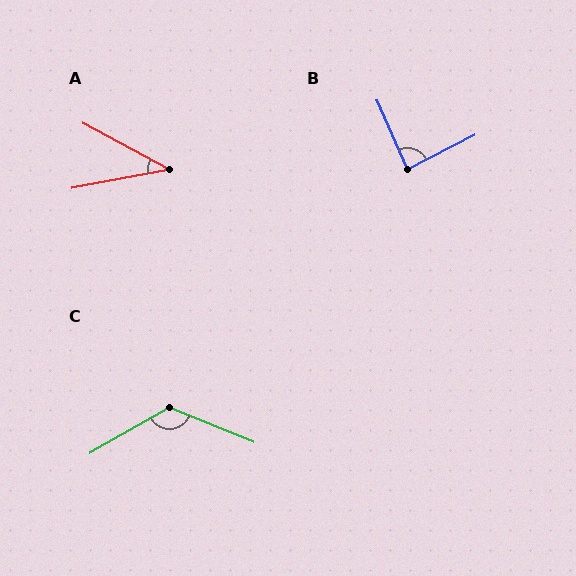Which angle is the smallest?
A, at approximately 39 degrees.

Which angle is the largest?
C, at approximately 128 degrees.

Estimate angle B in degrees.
Approximately 86 degrees.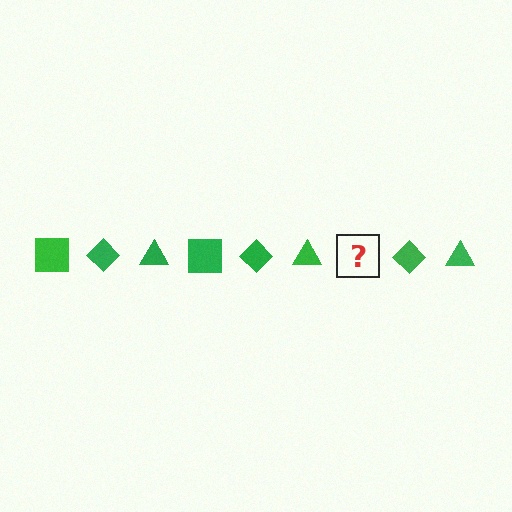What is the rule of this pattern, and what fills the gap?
The rule is that the pattern cycles through square, diamond, triangle shapes in green. The gap should be filled with a green square.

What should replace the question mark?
The question mark should be replaced with a green square.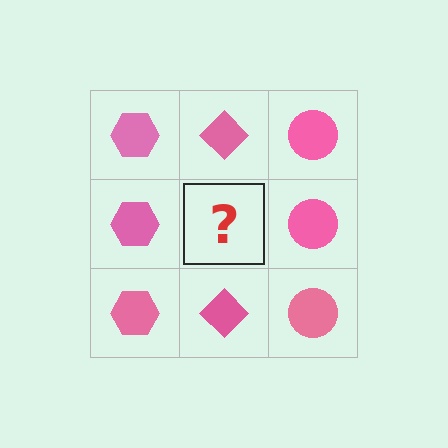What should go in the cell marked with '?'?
The missing cell should contain a pink diamond.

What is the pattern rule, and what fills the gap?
The rule is that each column has a consistent shape. The gap should be filled with a pink diamond.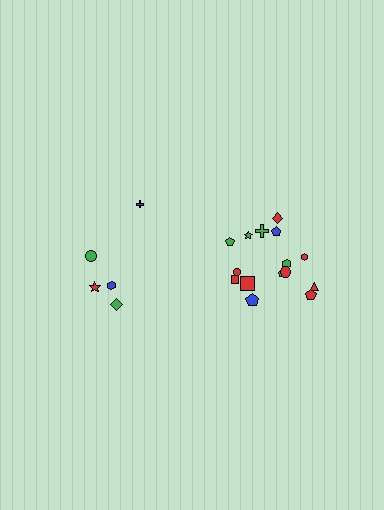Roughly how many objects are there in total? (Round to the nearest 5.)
Roughly 20 objects in total.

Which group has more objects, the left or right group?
The right group.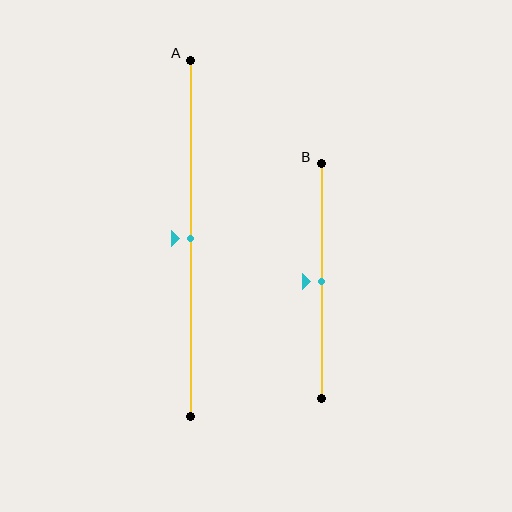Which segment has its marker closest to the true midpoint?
Segment A has its marker closest to the true midpoint.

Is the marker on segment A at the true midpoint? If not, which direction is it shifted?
Yes, the marker on segment A is at the true midpoint.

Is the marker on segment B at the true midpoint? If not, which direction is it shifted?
Yes, the marker on segment B is at the true midpoint.